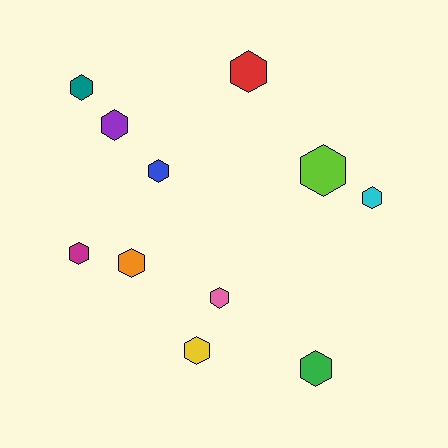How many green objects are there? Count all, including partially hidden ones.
There is 1 green object.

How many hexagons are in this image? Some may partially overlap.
There are 11 hexagons.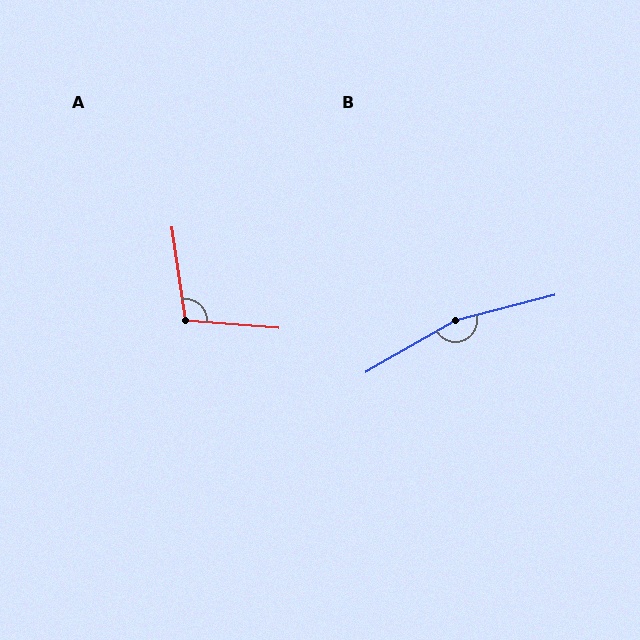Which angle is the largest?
B, at approximately 165 degrees.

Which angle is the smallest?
A, at approximately 103 degrees.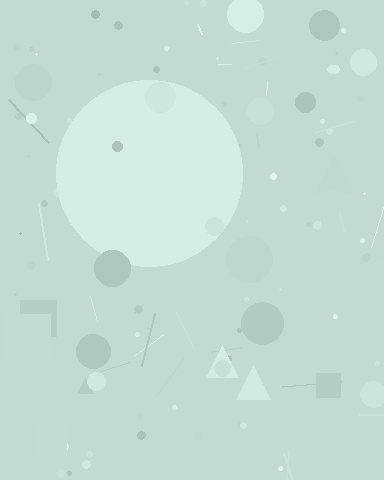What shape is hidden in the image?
A circle is hidden in the image.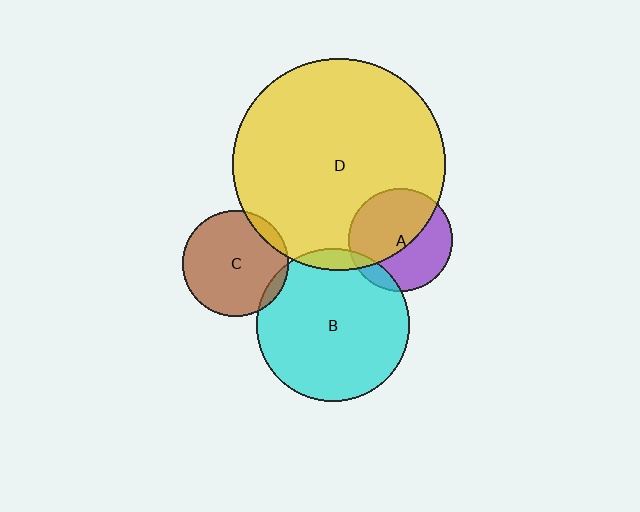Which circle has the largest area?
Circle D (yellow).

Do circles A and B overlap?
Yes.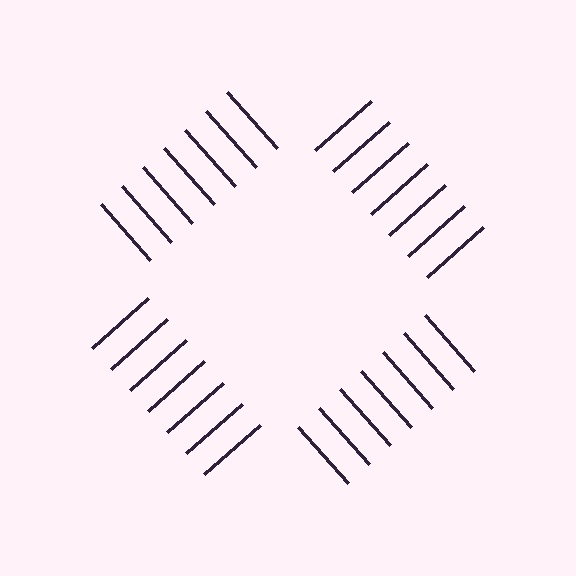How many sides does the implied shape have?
4 sides — the line-ends trace a square.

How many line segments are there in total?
28 — 7 along each of the 4 edges.